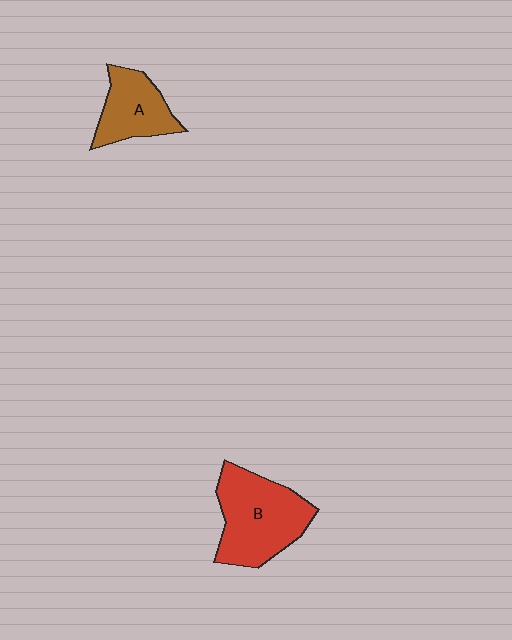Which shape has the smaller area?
Shape A (brown).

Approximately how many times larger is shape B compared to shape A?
Approximately 1.6 times.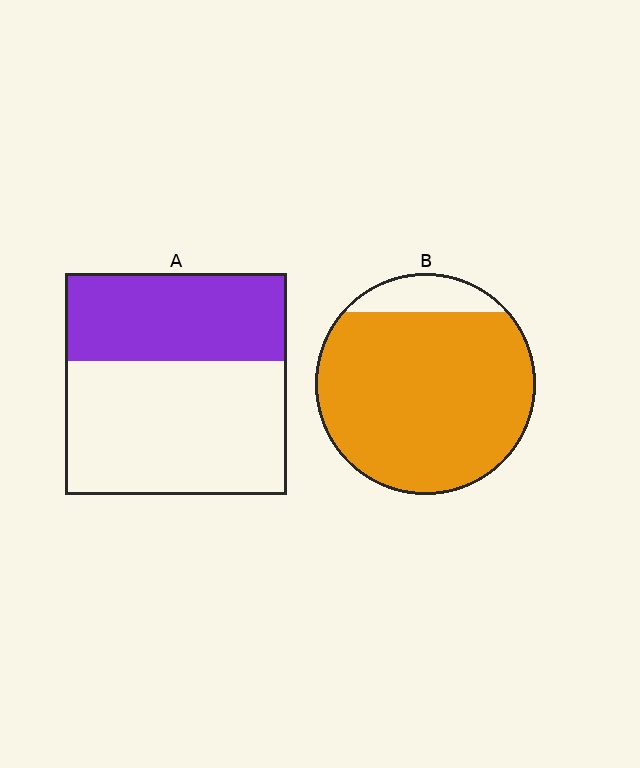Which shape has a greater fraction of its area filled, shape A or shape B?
Shape B.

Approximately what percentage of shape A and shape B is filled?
A is approximately 40% and B is approximately 90%.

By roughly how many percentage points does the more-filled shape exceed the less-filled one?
By roughly 50 percentage points (B over A).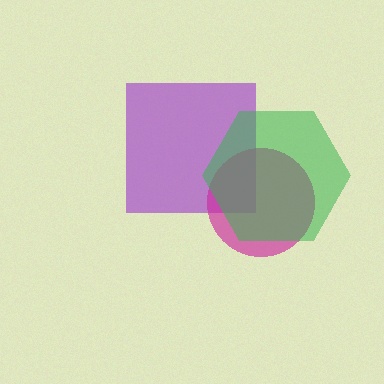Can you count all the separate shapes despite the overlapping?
Yes, there are 3 separate shapes.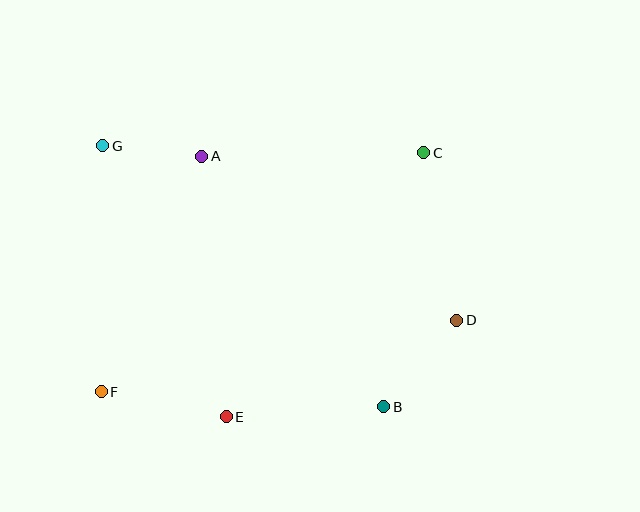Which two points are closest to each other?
Points A and G are closest to each other.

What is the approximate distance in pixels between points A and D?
The distance between A and D is approximately 303 pixels.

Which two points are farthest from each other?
Points C and F are farthest from each other.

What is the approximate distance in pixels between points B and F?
The distance between B and F is approximately 283 pixels.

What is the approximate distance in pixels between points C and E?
The distance between C and E is approximately 329 pixels.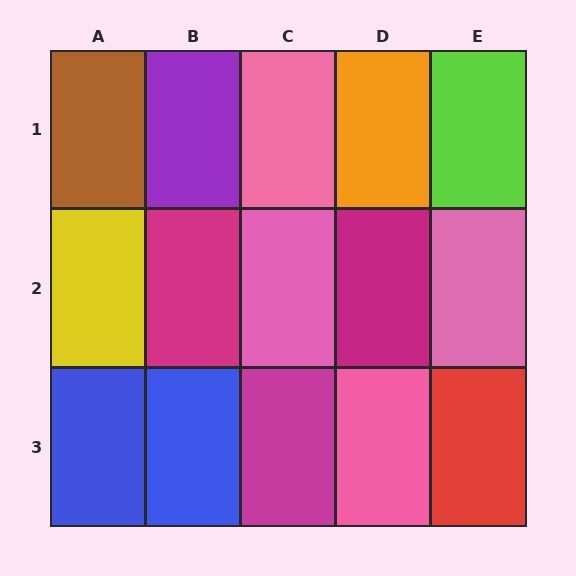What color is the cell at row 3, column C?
Magenta.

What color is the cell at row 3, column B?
Blue.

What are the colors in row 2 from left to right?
Yellow, magenta, pink, magenta, pink.